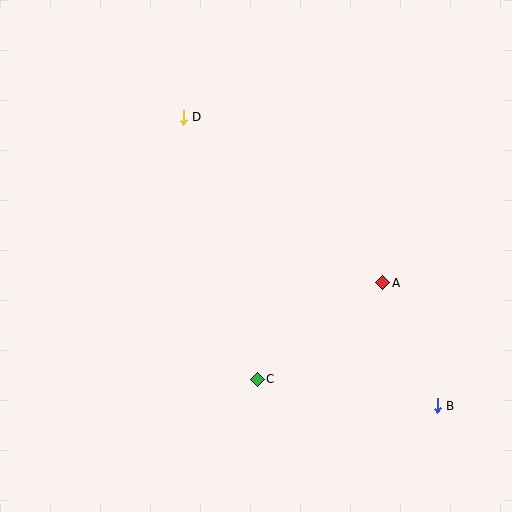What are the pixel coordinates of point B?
Point B is at (437, 406).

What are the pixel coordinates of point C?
Point C is at (257, 379).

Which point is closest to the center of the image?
Point C at (257, 379) is closest to the center.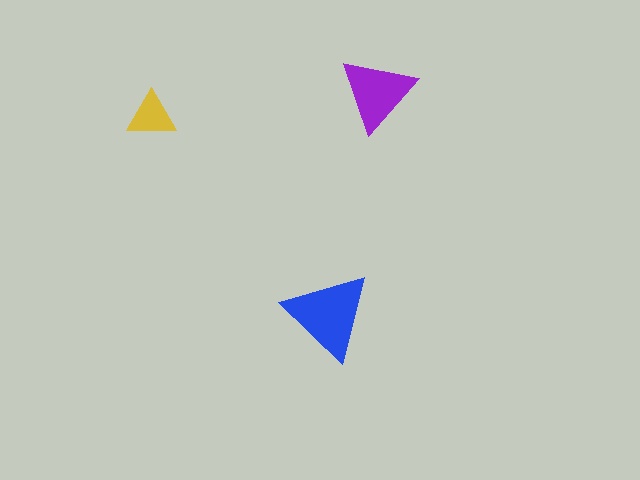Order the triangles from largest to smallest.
the blue one, the purple one, the yellow one.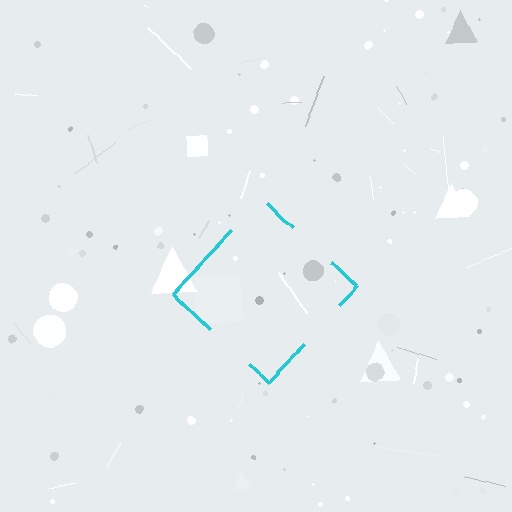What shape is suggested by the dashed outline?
The dashed outline suggests a diamond.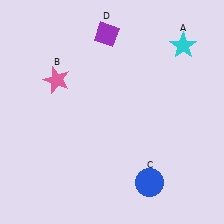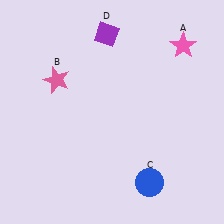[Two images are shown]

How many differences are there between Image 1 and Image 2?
There is 1 difference between the two images.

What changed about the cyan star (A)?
In Image 1, A is cyan. In Image 2, it changed to pink.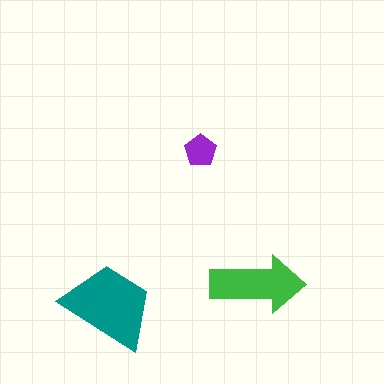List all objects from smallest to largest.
The purple pentagon, the green arrow, the teal trapezoid.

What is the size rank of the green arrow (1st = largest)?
2nd.